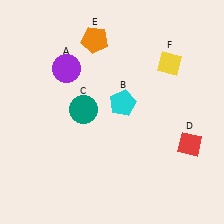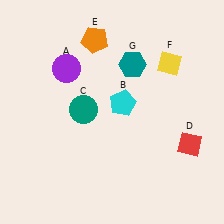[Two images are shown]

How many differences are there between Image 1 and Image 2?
There is 1 difference between the two images.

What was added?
A teal hexagon (G) was added in Image 2.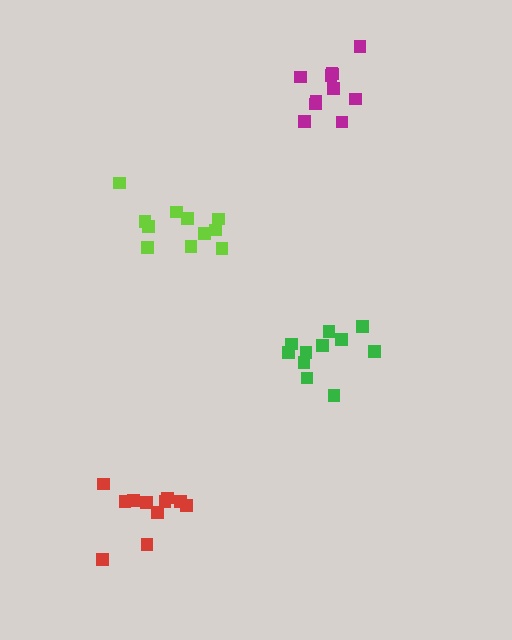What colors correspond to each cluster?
The clusters are colored: red, green, lime, magenta.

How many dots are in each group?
Group 1: 11 dots, Group 2: 11 dots, Group 3: 11 dots, Group 4: 11 dots (44 total).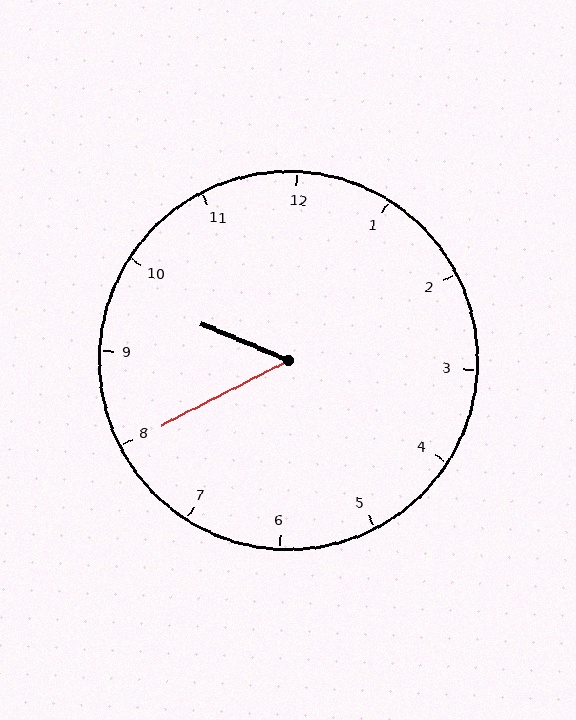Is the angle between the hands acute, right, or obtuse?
It is acute.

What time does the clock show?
9:40.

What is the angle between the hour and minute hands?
Approximately 50 degrees.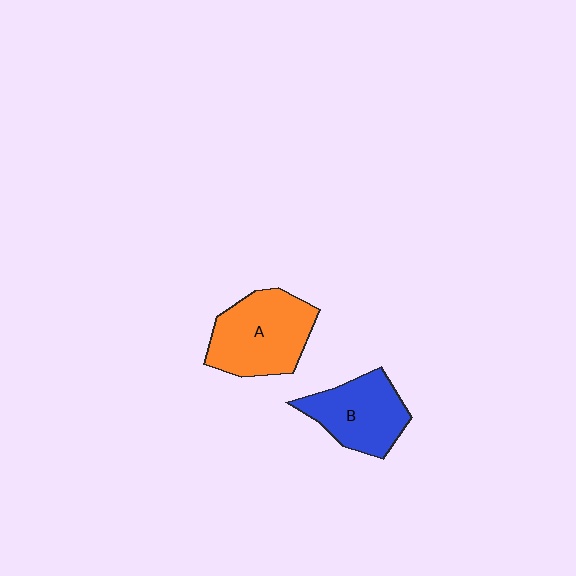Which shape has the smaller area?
Shape B (blue).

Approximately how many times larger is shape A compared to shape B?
Approximately 1.2 times.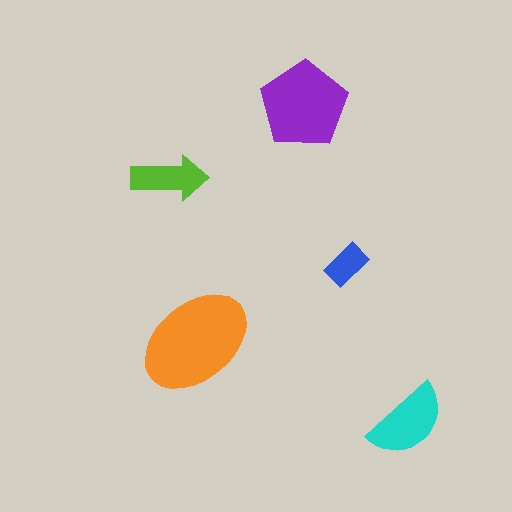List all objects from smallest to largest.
The blue rectangle, the lime arrow, the cyan semicircle, the purple pentagon, the orange ellipse.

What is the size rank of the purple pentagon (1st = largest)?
2nd.